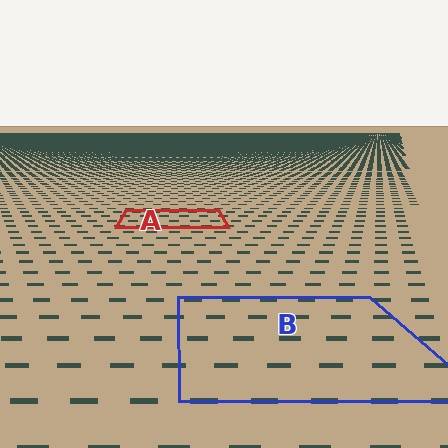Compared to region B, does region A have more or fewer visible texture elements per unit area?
Region A has more texture elements per unit area — they are packed more densely because it is farther away.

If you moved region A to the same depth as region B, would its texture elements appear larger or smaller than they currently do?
They would appear larger. At a closer depth, the same texture elements are projected at a bigger on-screen size.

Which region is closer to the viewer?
Region B is closer. The texture elements there are larger and more spread out.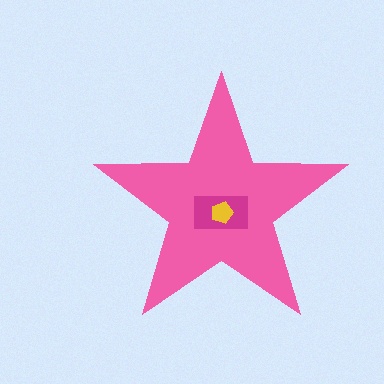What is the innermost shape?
The yellow pentagon.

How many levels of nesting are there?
3.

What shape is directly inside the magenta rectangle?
The yellow pentagon.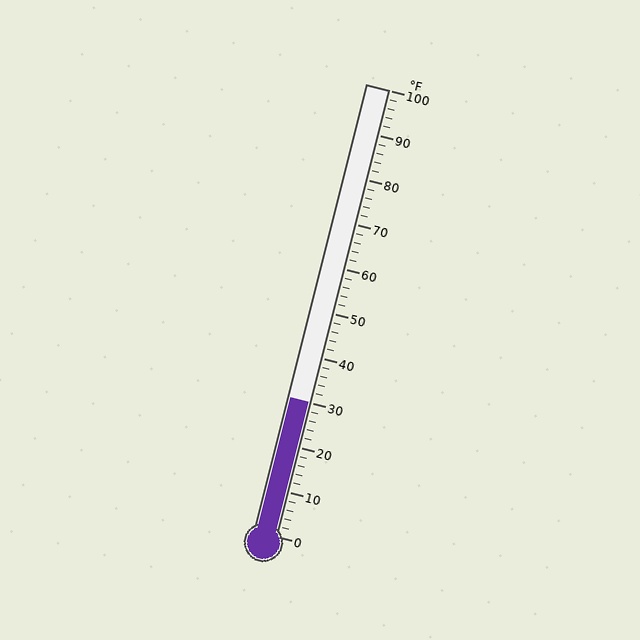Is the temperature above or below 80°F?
The temperature is below 80°F.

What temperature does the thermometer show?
The thermometer shows approximately 30°F.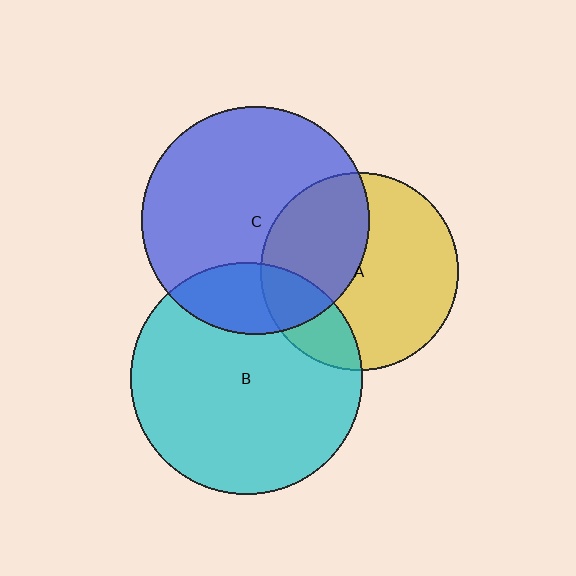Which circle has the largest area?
Circle B (cyan).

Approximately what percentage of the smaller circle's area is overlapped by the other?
Approximately 40%.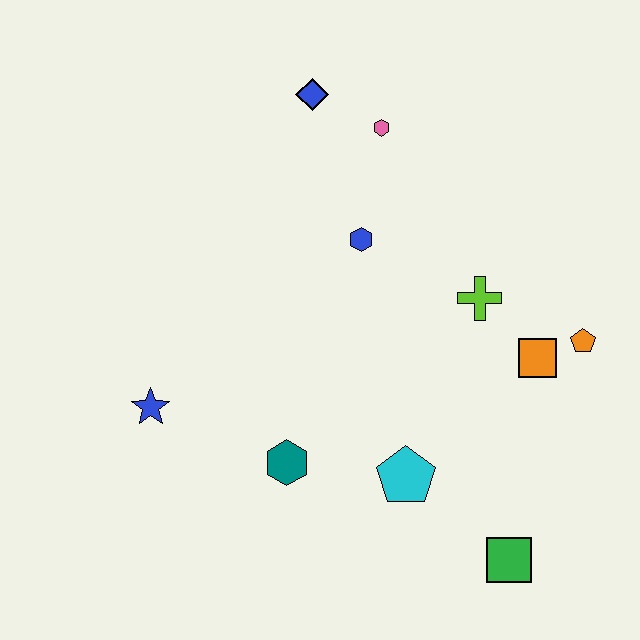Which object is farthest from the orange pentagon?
The blue star is farthest from the orange pentagon.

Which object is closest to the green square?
The cyan pentagon is closest to the green square.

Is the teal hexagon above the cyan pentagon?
Yes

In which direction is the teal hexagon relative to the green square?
The teal hexagon is to the left of the green square.